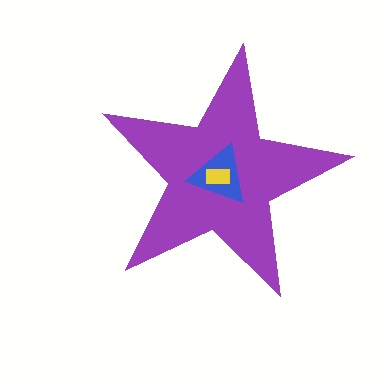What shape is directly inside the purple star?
The blue triangle.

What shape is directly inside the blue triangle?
The yellow rectangle.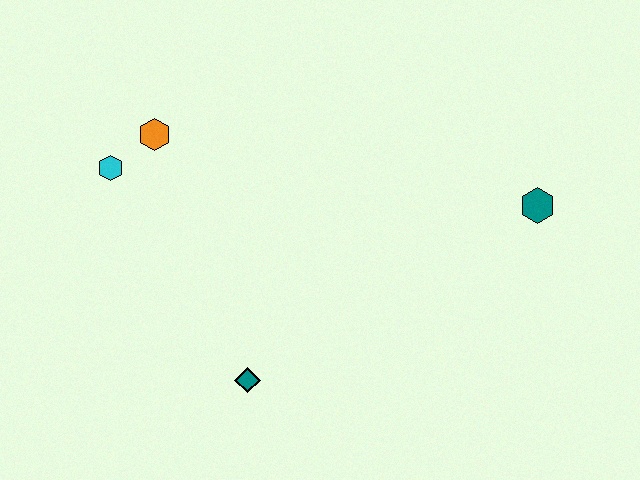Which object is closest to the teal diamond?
The cyan hexagon is closest to the teal diamond.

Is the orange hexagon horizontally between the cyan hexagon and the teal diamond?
Yes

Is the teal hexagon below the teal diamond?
No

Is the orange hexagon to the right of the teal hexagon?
No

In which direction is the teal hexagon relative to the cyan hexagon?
The teal hexagon is to the right of the cyan hexagon.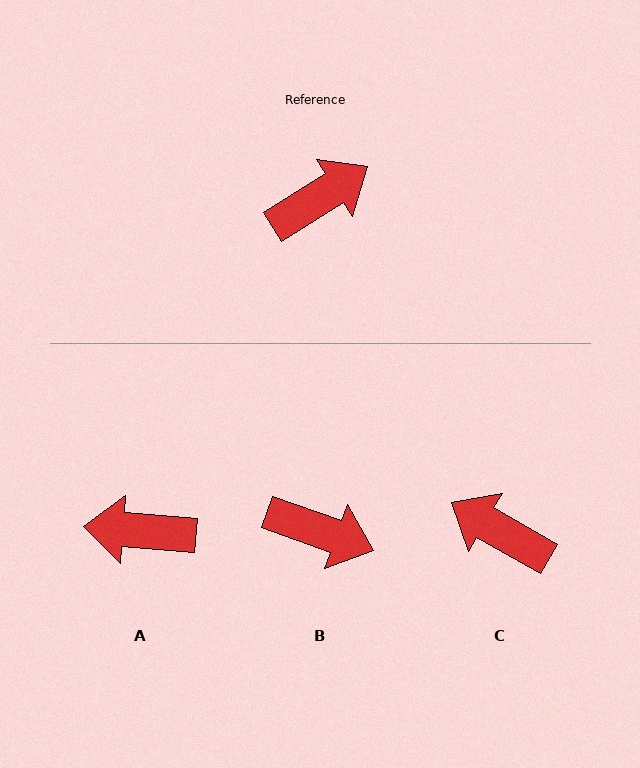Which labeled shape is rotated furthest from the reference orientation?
A, about 143 degrees away.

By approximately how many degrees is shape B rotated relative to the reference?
Approximately 52 degrees clockwise.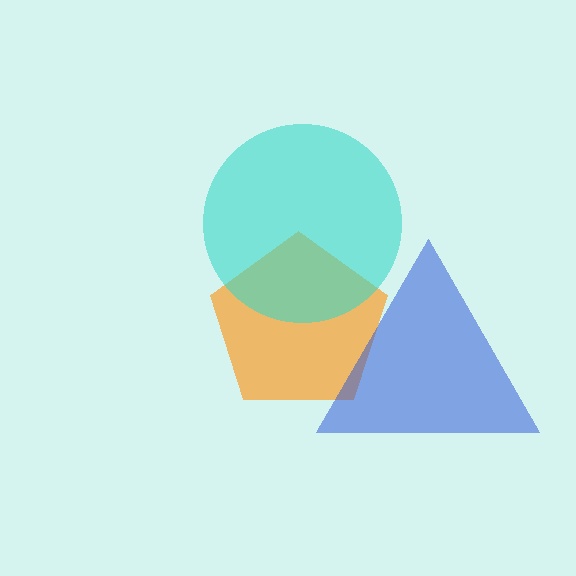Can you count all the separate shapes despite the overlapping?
Yes, there are 3 separate shapes.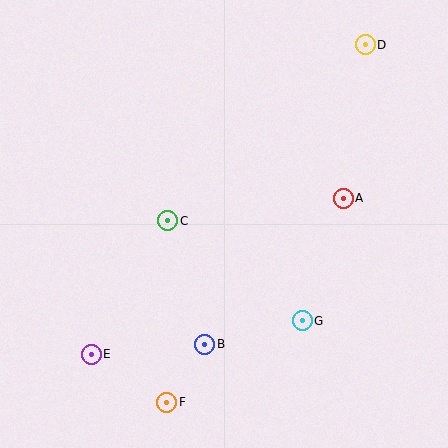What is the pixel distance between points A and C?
The distance between A and C is 177 pixels.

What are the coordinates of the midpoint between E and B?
The midpoint between E and B is at (148, 349).